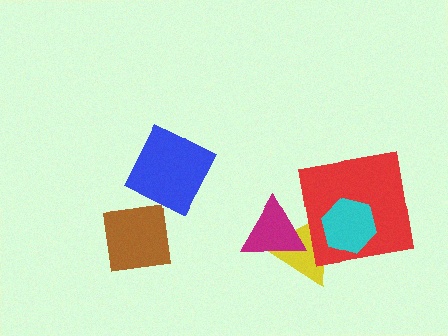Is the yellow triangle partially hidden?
Yes, it is partially covered by another shape.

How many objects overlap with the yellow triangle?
3 objects overlap with the yellow triangle.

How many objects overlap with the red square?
2 objects overlap with the red square.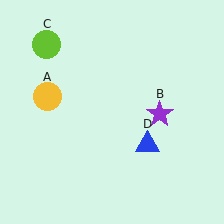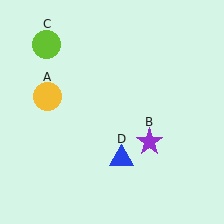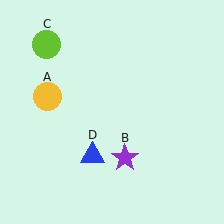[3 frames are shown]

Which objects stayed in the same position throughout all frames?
Yellow circle (object A) and lime circle (object C) remained stationary.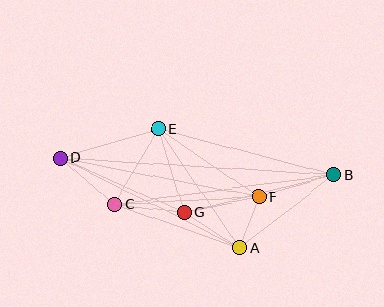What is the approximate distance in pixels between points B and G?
The distance between B and G is approximately 155 pixels.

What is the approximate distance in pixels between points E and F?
The distance between E and F is approximately 122 pixels.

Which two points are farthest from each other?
Points B and D are farthest from each other.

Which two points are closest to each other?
Points A and F are closest to each other.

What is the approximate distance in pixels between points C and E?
The distance between C and E is approximately 87 pixels.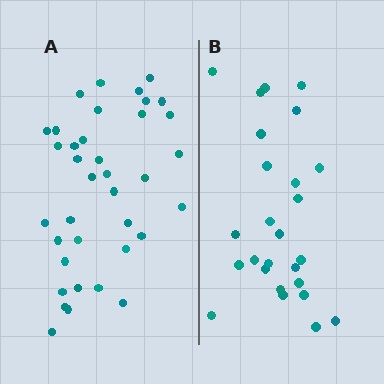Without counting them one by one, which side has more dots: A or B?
Region A (the left region) has more dots.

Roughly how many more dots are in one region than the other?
Region A has roughly 12 or so more dots than region B.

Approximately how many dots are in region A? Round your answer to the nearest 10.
About 40 dots. (The exact count is 37, which rounds to 40.)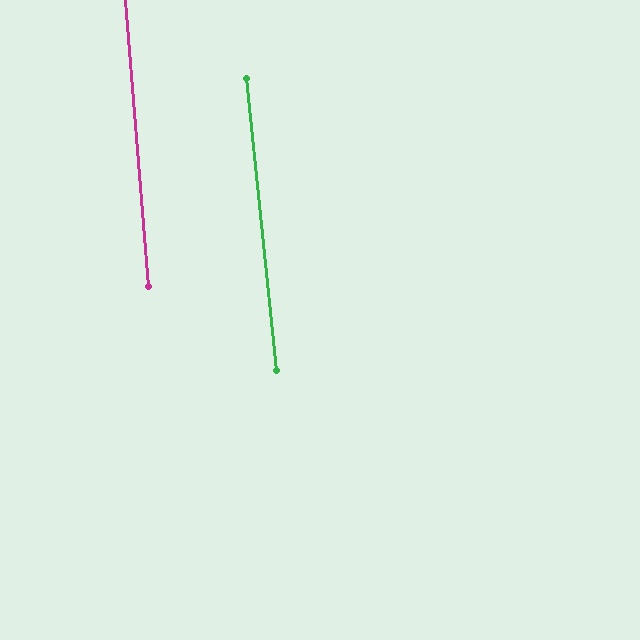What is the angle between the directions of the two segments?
Approximately 1 degree.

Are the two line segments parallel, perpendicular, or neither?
Parallel — their directions differ by only 1.1°.